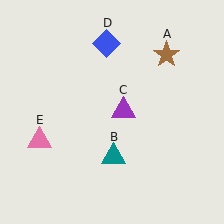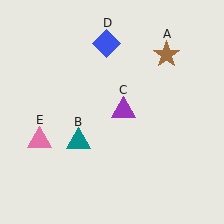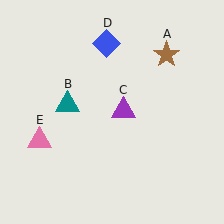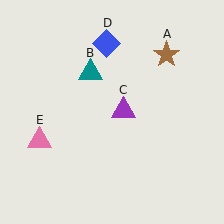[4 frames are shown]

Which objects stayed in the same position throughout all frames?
Brown star (object A) and purple triangle (object C) and blue diamond (object D) and pink triangle (object E) remained stationary.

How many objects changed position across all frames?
1 object changed position: teal triangle (object B).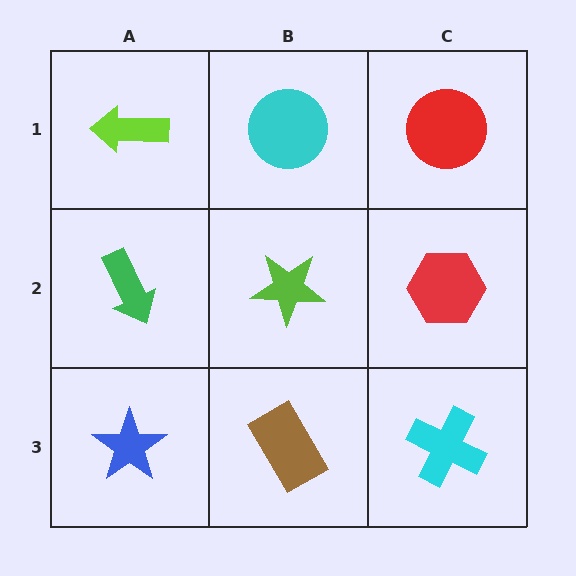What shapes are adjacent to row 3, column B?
A lime star (row 2, column B), a blue star (row 3, column A), a cyan cross (row 3, column C).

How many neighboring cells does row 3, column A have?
2.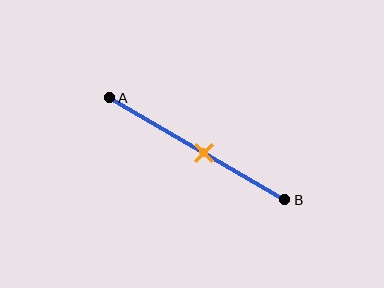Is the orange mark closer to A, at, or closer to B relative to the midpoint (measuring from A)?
The orange mark is closer to point B than the midpoint of segment AB.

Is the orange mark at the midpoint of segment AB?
No, the mark is at about 55% from A, not at the 50% midpoint.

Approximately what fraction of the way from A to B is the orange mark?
The orange mark is approximately 55% of the way from A to B.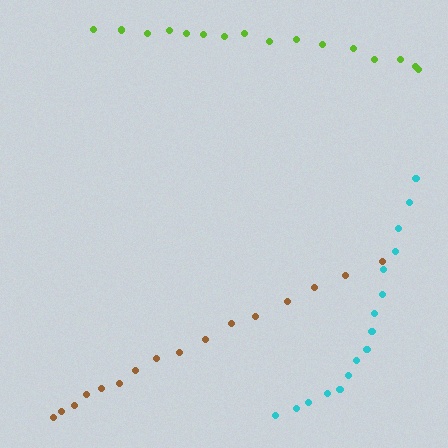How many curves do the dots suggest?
There are 3 distinct paths.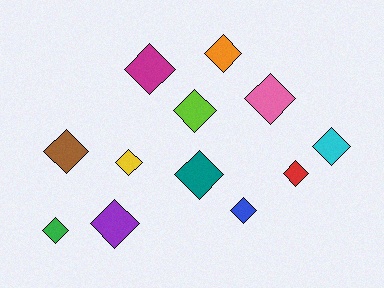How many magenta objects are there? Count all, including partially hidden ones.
There is 1 magenta object.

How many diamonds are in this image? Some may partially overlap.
There are 12 diamonds.